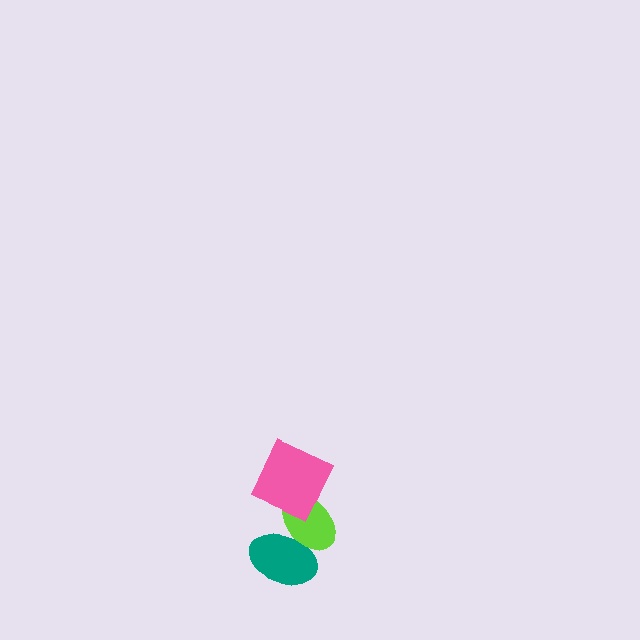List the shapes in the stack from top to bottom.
From top to bottom: the pink square, the lime ellipse, the teal ellipse.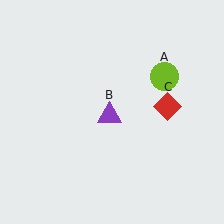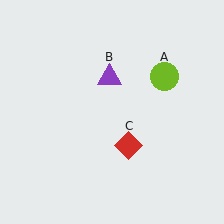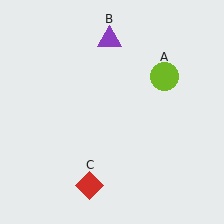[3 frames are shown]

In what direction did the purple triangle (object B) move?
The purple triangle (object B) moved up.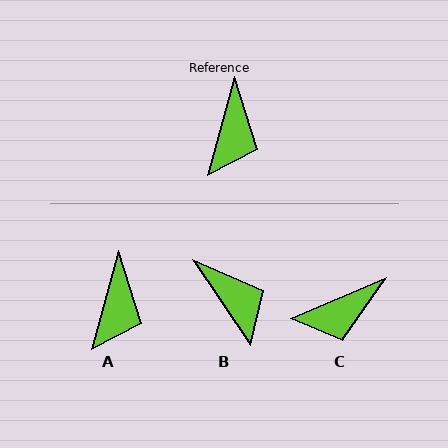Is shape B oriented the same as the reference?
No, it is off by about 50 degrees.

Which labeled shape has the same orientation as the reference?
A.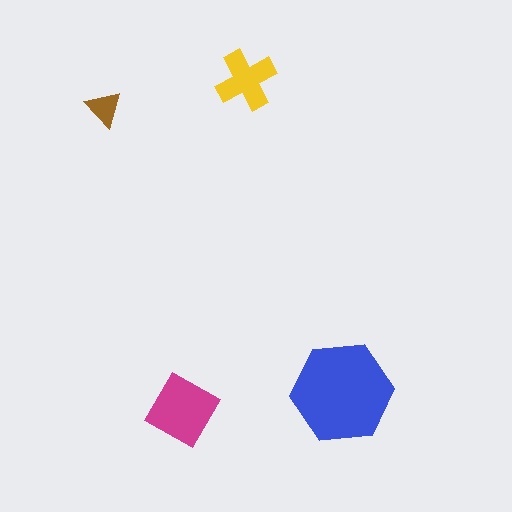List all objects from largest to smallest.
The blue hexagon, the magenta diamond, the yellow cross, the brown triangle.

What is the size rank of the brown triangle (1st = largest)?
4th.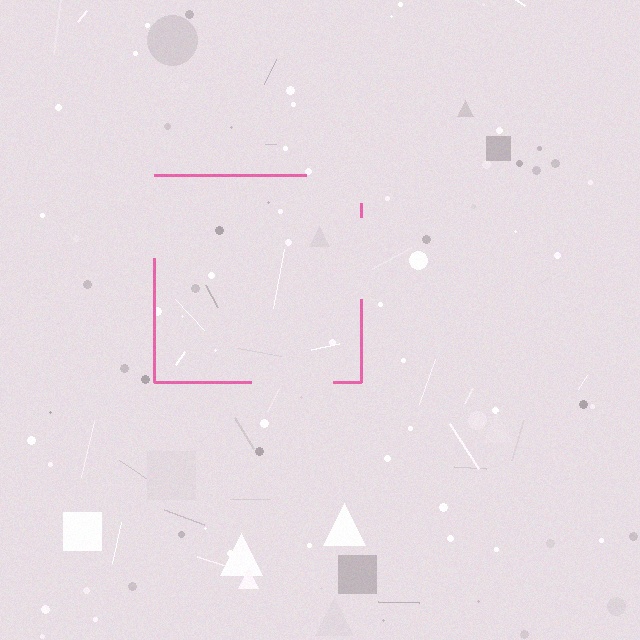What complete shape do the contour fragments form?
The contour fragments form a square.